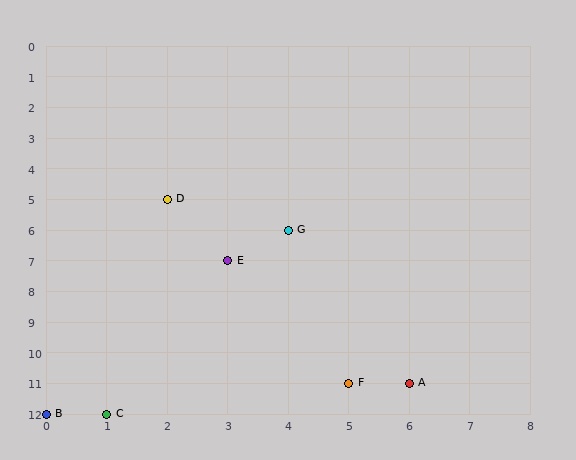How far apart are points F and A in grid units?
Points F and A are 1 column apart.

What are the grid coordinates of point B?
Point B is at grid coordinates (0, 12).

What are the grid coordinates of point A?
Point A is at grid coordinates (6, 11).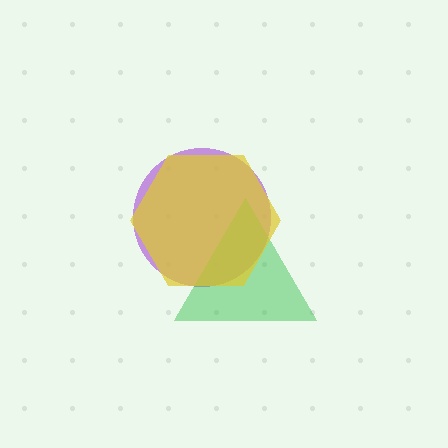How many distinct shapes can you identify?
There are 3 distinct shapes: a purple circle, a green triangle, a yellow hexagon.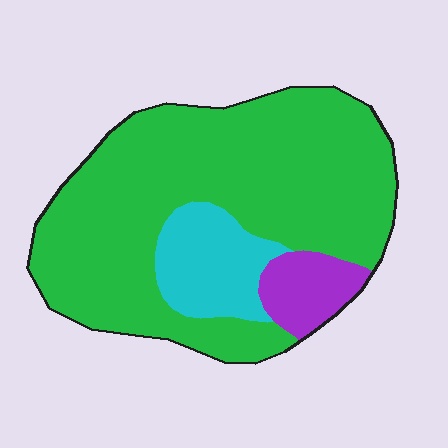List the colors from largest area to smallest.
From largest to smallest: green, cyan, purple.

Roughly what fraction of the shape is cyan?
Cyan covers around 15% of the shape.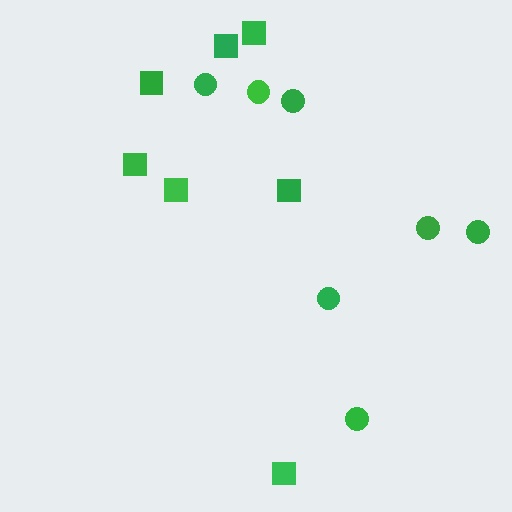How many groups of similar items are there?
There are 2 groups: one group of circles (7) and one group of squares (7).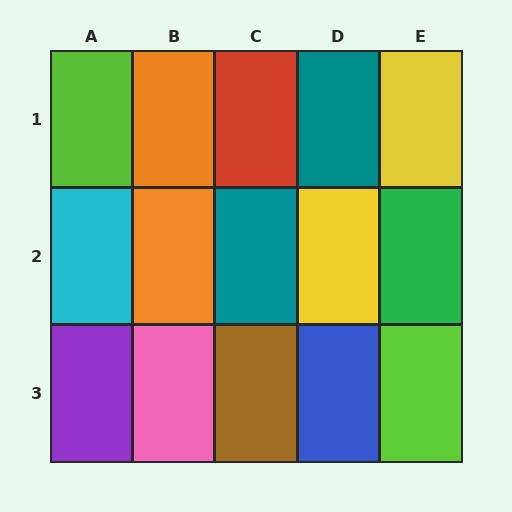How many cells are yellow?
2 cells are yellow.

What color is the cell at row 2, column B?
Orange.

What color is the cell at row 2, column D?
Yellow.